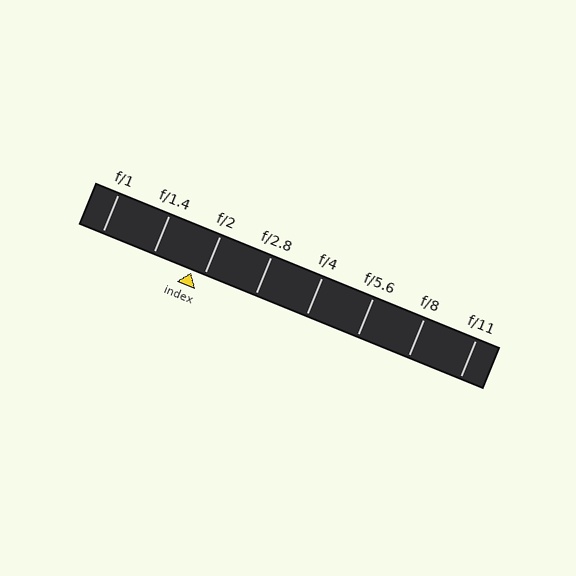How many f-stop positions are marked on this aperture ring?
There are 8 f-stop positions marked.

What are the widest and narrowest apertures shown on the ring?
The widest aperture shown is f/1 and the narrowest is f/11.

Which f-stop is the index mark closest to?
The index mark is closest to f/2.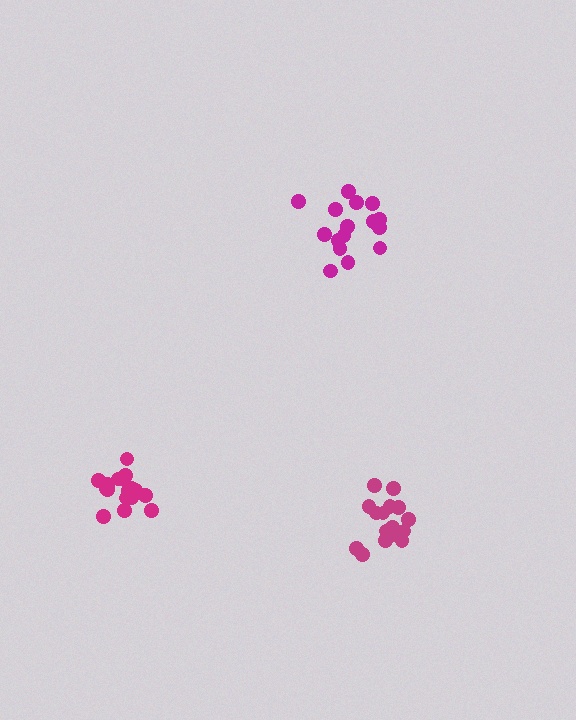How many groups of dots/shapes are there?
There are 3 groups.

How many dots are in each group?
Group 1: 16 dots, Group 2: 17 dots, Group 3: 16 dots (49 total).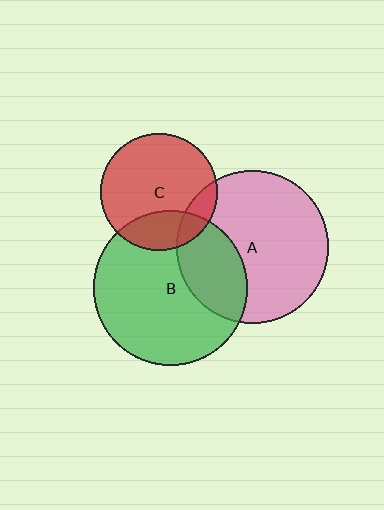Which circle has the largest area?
Circle B (green).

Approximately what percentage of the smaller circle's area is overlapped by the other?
Approximately 30%.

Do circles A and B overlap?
Yes.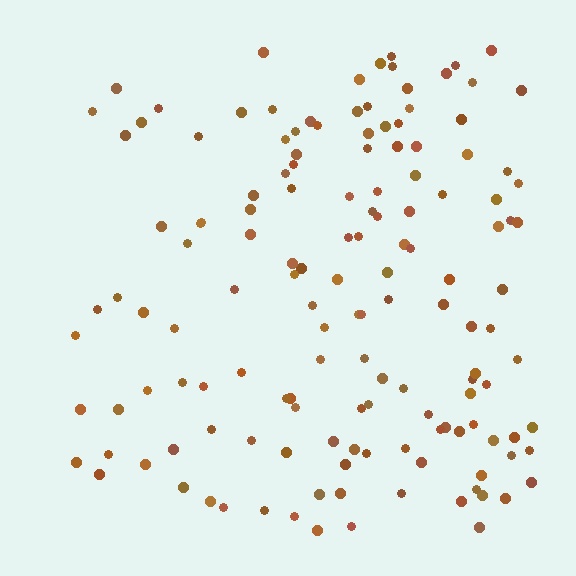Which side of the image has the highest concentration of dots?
The right.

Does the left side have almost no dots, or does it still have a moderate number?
Still a moderate number, just noticeably fewer than the right.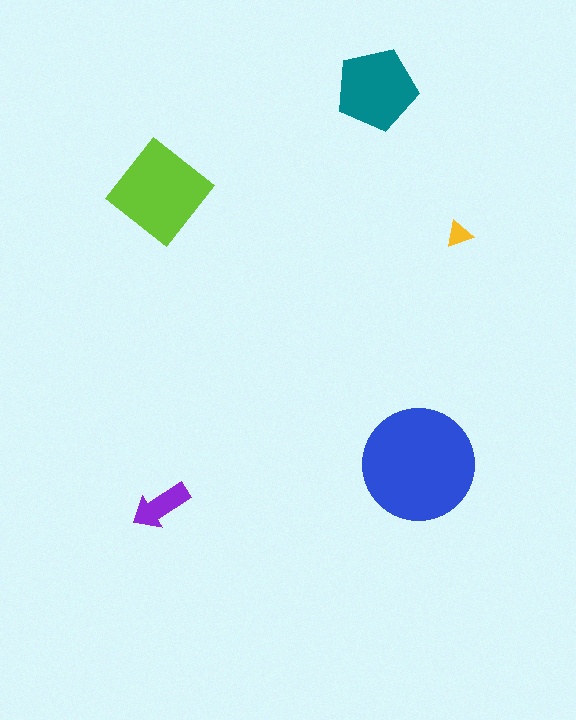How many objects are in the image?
There are 5 objects in the image.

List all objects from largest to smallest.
The blue circle, the lime diamond, the teal pentagon, the purple arrow, the yellow triangle.